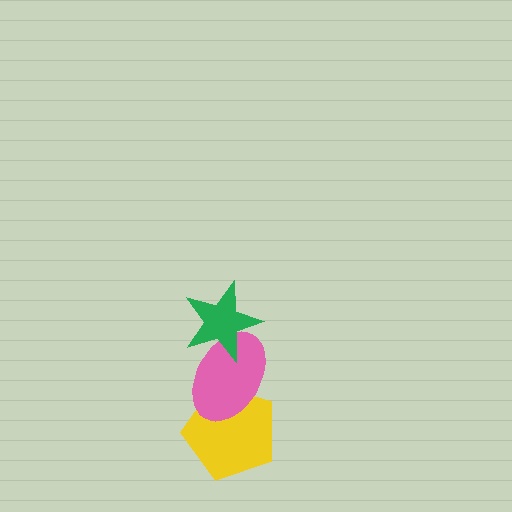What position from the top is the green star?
The green star is 1st from the top.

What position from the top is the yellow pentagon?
The yellow pentagon is 3rd from the top.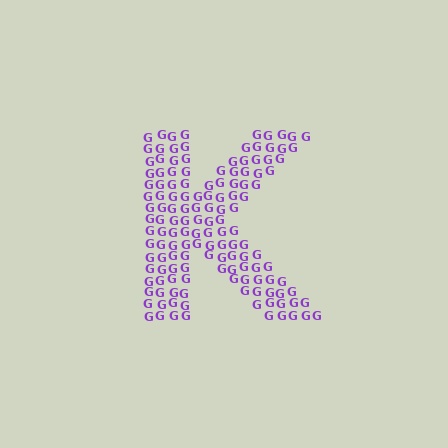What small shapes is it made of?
It is made of small letter G's.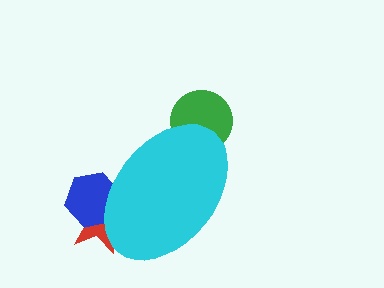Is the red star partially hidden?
Yes, the red star is partially hidden behind the cyan ellipse.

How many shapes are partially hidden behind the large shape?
3 shapes are partially hidden.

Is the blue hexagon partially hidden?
Yes, the blue hexagon is partially hidden behind the cyan ellipse.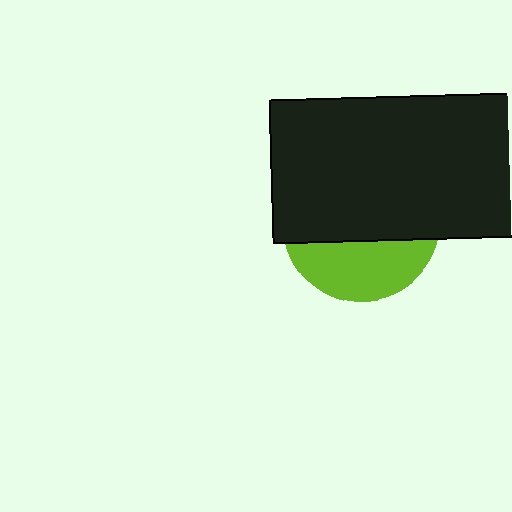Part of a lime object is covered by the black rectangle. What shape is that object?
It is a circle.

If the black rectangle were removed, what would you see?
You would see the complete lime circle.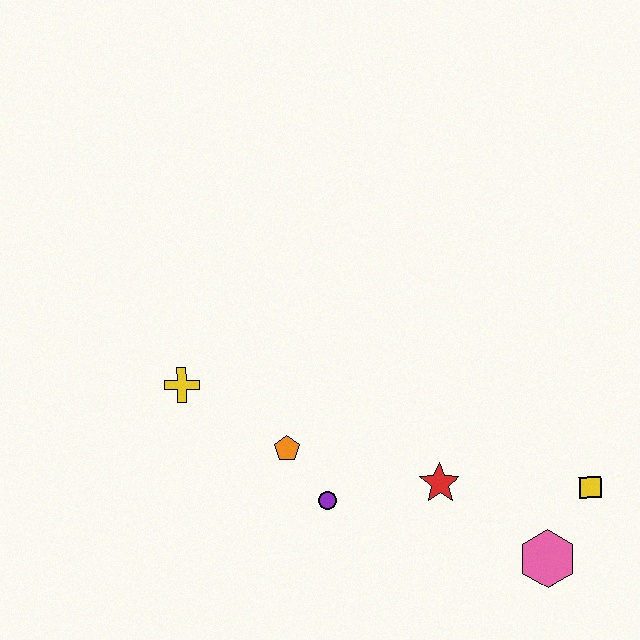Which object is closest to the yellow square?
The pink hexagon is closest to the yellow square.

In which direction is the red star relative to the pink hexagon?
The red star is to the left of the pink hexagon.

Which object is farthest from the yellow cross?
The yellow square is farthest from the yellow cross.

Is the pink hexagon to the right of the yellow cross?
Yes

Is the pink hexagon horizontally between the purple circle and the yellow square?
Yes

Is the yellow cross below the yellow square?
No